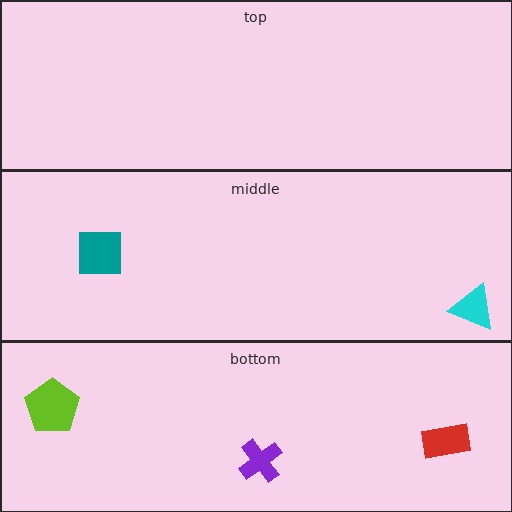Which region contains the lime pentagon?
The bottom region.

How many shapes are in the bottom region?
3.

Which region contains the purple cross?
The bottom region.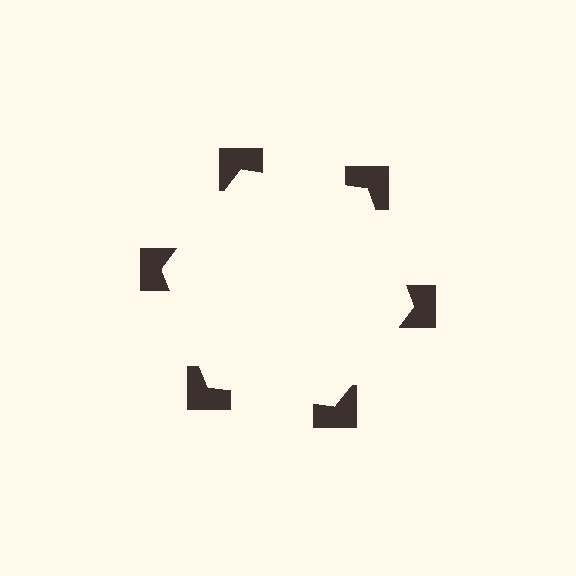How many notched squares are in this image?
There are 6 — one at each vertex of the illusory hexagon.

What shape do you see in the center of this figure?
An illusory hexagon — its edges are inferred from the aligned wedge cuts in the notched squares, not physically drawn.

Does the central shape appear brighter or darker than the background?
It typically appears slightly brighter than the background, even though no actual brightness change is drawn.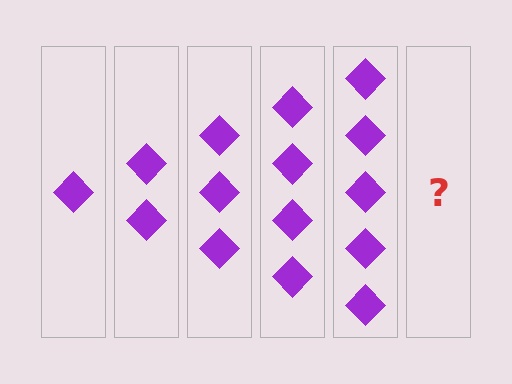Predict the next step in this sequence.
The next step is 6 diamonds.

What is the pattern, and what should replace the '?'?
The pattern is that each step adds one more diamond. The '?' should be 6 diamonds.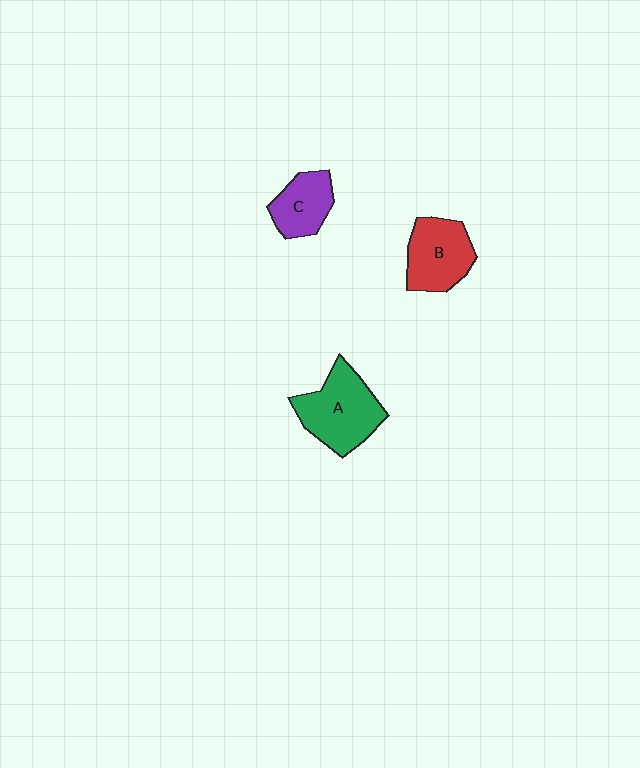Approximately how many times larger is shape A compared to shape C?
Approximately 1.6 times.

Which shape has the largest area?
Shape A (green).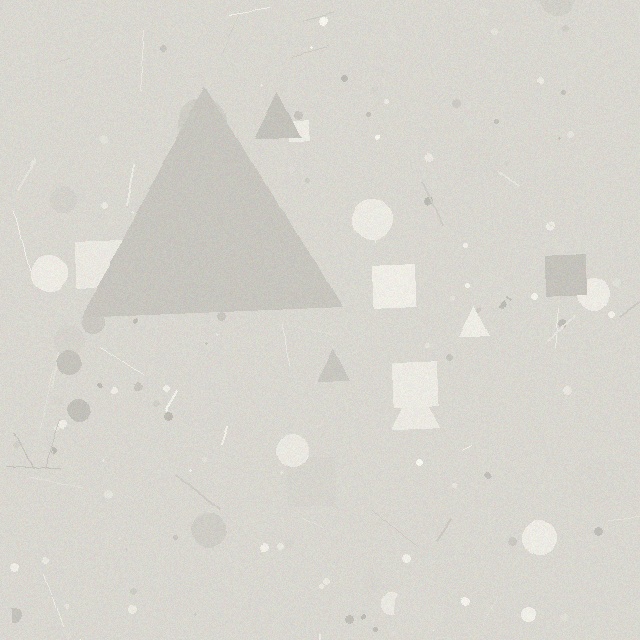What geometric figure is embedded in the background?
A triangle is embedded in the background.